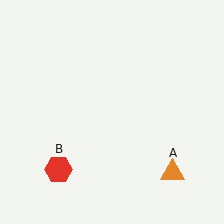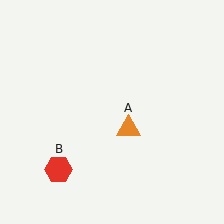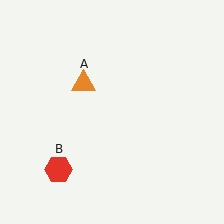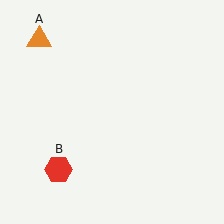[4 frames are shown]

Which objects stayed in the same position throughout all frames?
Red hexagon (object B) remained stationary.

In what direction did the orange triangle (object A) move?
The orange triangle (object A) moved up and to the left.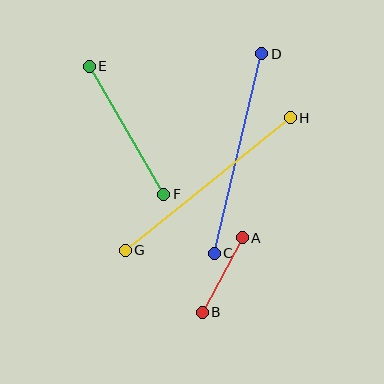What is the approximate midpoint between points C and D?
The midpoint is at approximately (238, 154) pixels.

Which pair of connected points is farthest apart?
Points G and H are farthest apart.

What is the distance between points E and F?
The distance is approximately 148 pixels.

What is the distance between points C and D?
The distance is approximately 205 pixels.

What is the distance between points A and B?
The distance is approximately 84 pixels.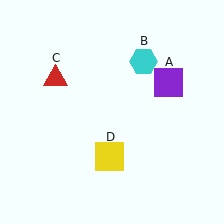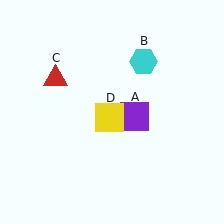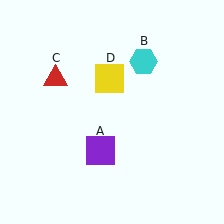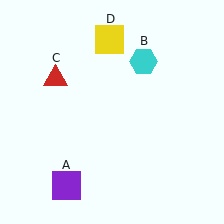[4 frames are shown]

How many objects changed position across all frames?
2 objects changed position: purple square (object A), yellow square (object D).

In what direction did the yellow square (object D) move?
The yellow square (object D) moved up.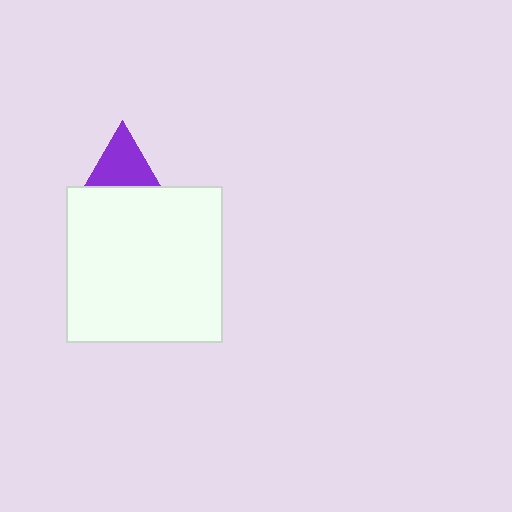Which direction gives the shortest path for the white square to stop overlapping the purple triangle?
Moving down gives the shortest separation.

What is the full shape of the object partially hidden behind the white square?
The partially hidden object is a purple triangle.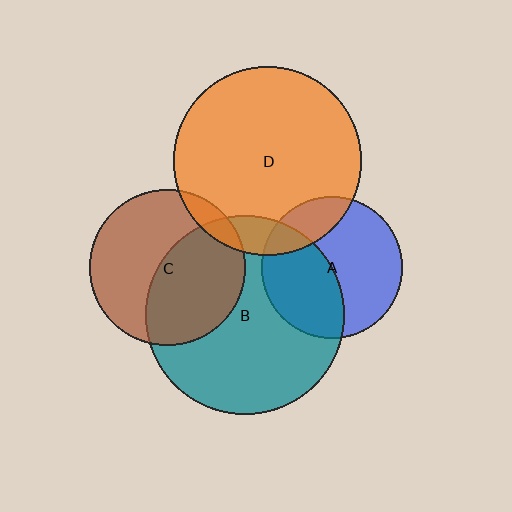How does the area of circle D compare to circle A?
Approximately 1.8 times.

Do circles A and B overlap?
Yes.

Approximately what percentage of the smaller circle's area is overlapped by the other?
Approximately 45%.